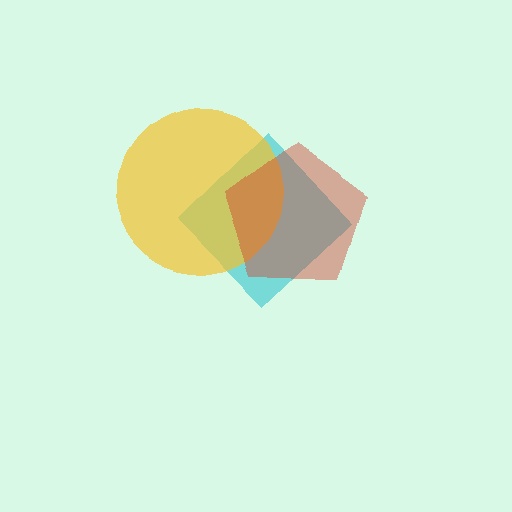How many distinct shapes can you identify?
There are 3 distinct shapes: a cyan diamond, a yellow circle, a red pentagon.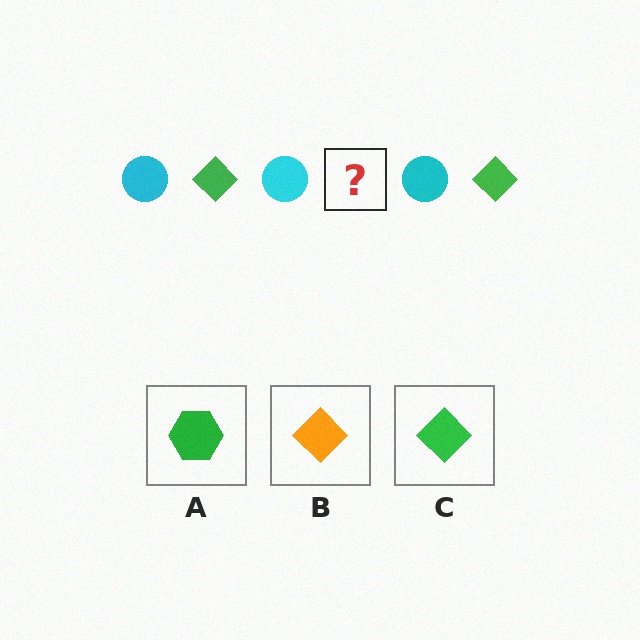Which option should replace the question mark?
Option C.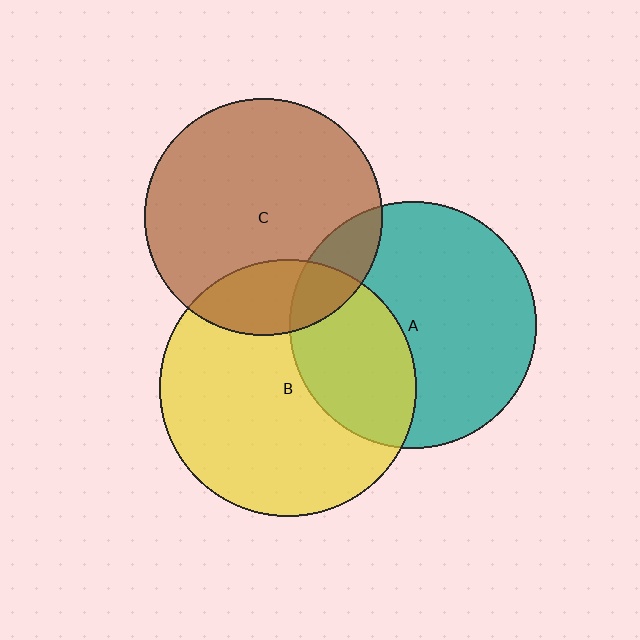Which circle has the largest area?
Circle B (yellow).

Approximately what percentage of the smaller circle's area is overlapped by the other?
Approximately 20%.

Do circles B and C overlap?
Yes.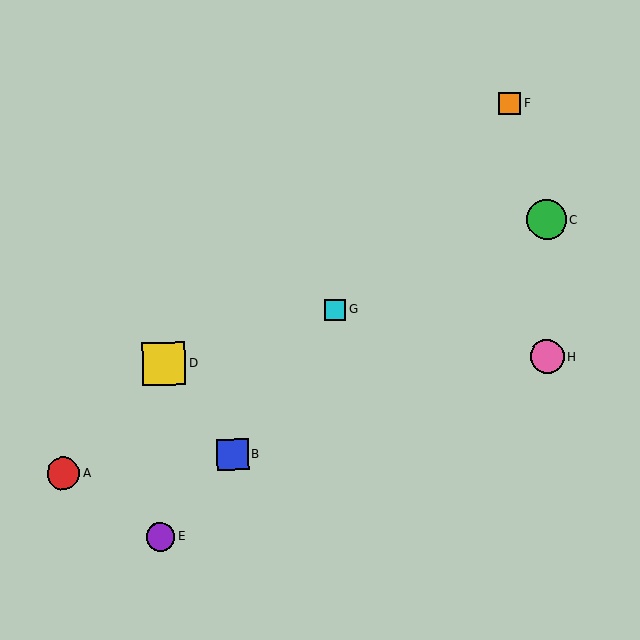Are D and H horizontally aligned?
Yes, both are at y≈364.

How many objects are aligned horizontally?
2 objects (D, H) are aligned horizontally.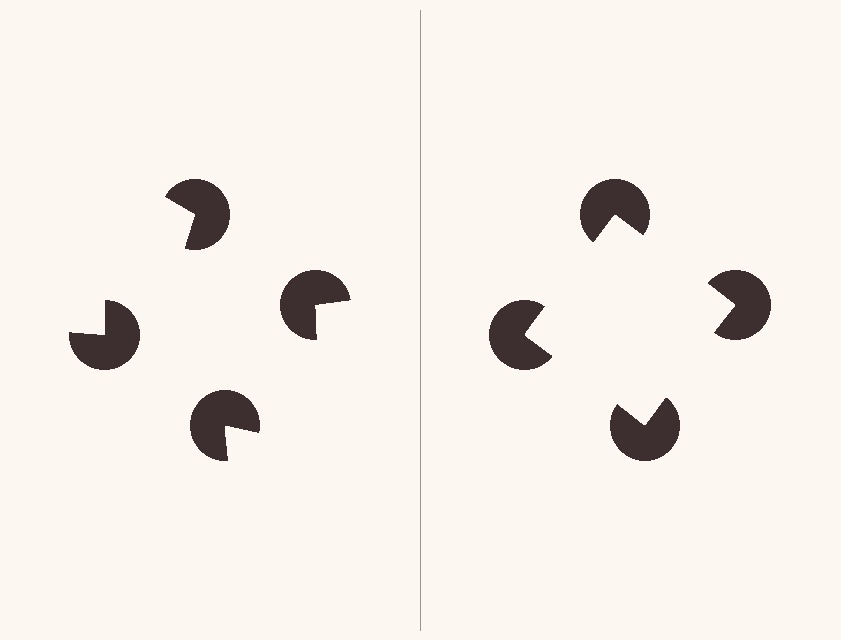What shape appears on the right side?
An illusory square.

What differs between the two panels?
The pac-man discs are positioned identically on both sides; only the wedge orientations differ. On the right they align to a square; on the left they are misaligned.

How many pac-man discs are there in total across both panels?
8 — 4 on each side.